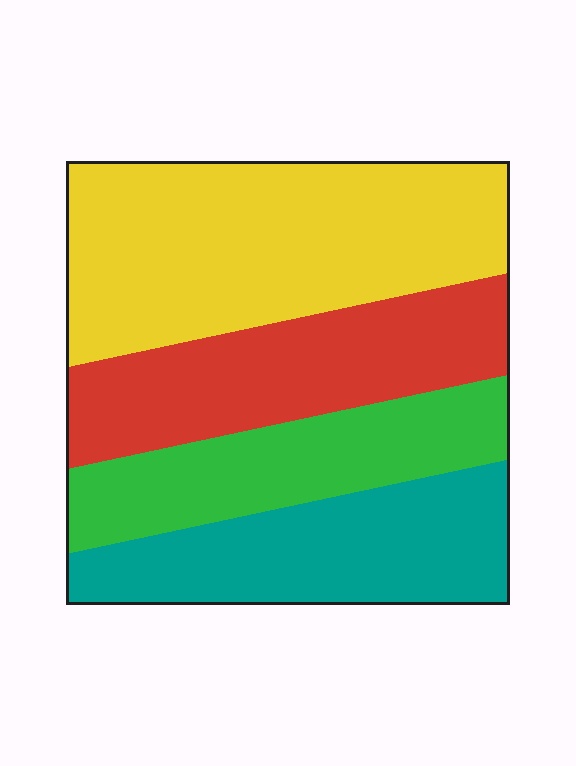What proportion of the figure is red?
Red takes up between a sixth and a third of the figure.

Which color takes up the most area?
Yellow, at roughly 35%.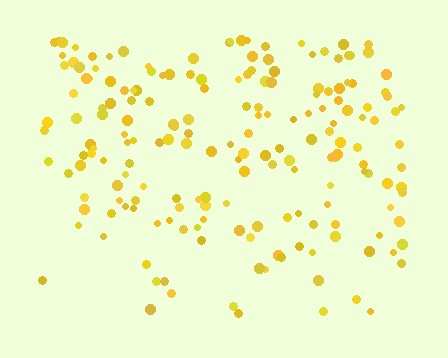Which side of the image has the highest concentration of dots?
The top.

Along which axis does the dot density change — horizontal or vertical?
Vertical.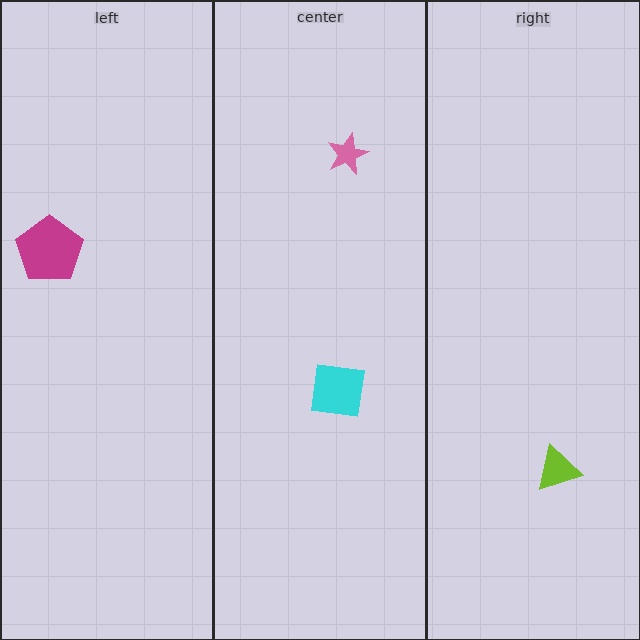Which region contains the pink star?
The center region.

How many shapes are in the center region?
2.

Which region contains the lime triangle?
The right region.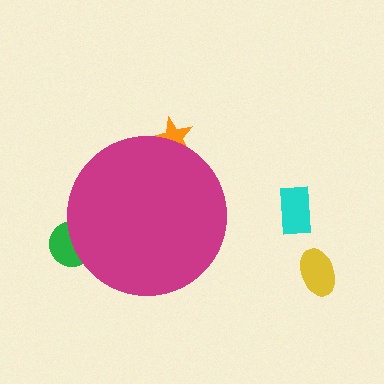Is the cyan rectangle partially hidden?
No, the cyan rectangle is fully visible.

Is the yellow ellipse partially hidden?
No, the yellow ellipse is fully visible.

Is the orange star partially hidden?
Yes, the orange star is partially hidden behind the magenta circle.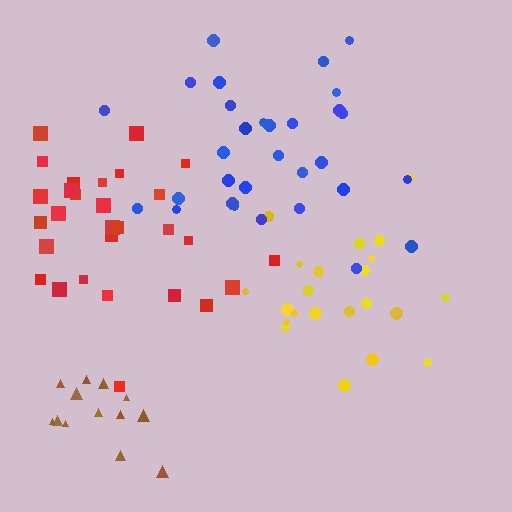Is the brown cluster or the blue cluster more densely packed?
Brown.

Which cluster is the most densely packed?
Brown.